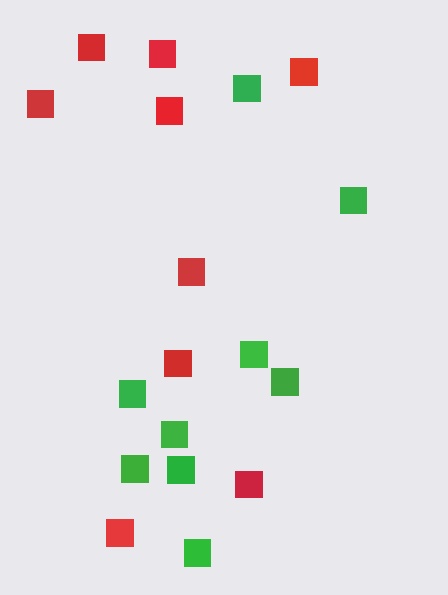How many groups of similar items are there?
There are 2 groups: one group of green squares (9) and one group of red squares (9).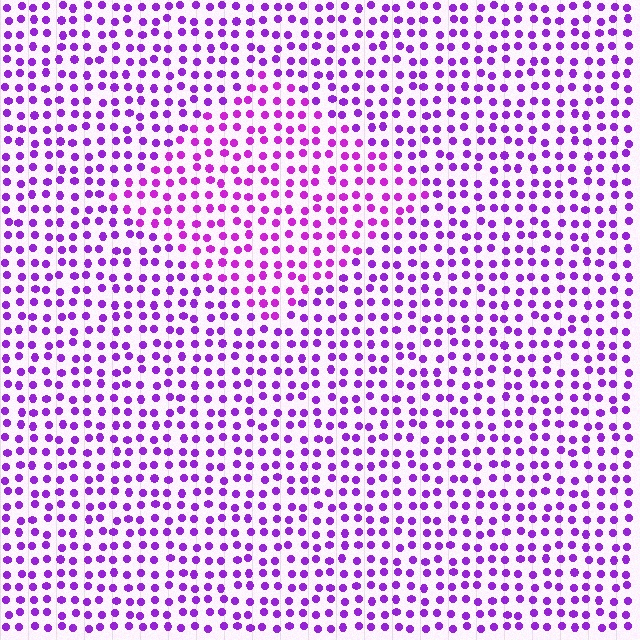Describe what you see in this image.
The image is filled with small purple elements in a uniform arrangement. A diamond-shaped region is visible where the elements are tinted to a slightly different hue, forming a subtle color boundary.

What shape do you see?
I see a diamond.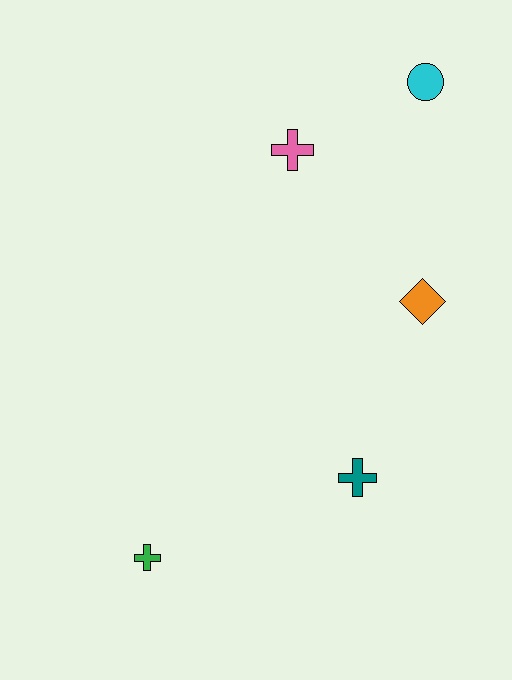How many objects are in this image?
There are 5 objects.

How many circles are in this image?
There is 1 circle.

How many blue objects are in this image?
There are no blue objects.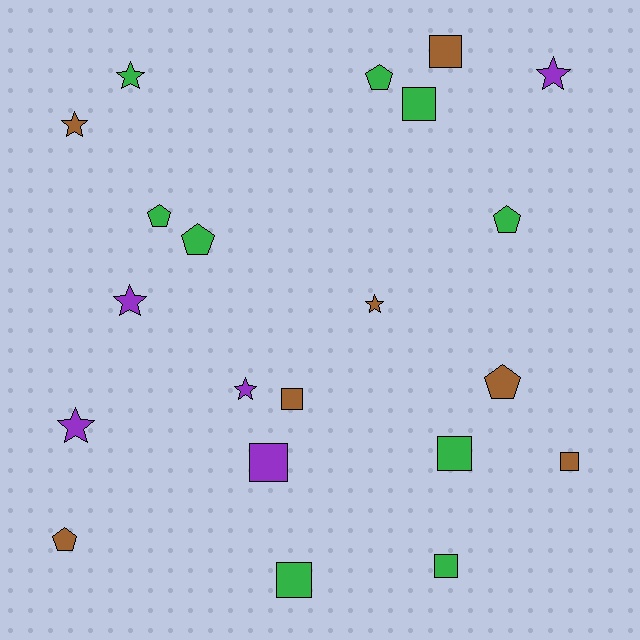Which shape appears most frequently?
Square, with 8 objects.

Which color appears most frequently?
Green, with 9 objects.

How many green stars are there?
There is 1 green star.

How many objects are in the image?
There are 21 objects.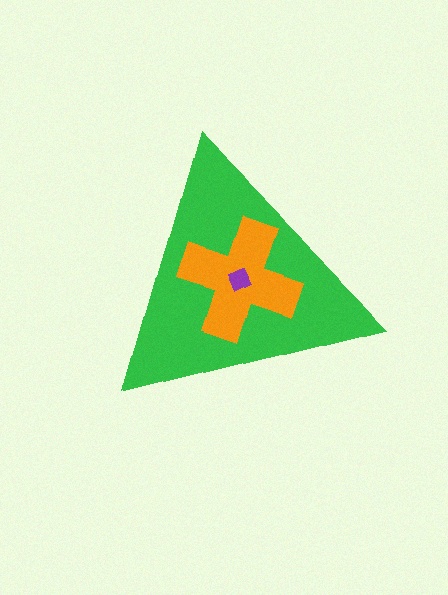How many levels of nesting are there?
3.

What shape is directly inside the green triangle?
The orange cross.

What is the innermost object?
The purple diamond.